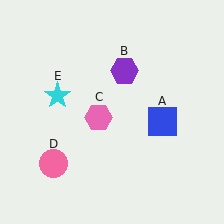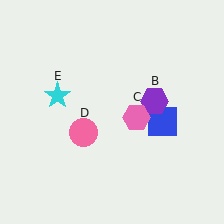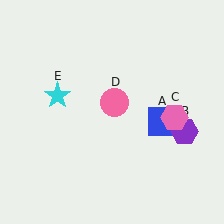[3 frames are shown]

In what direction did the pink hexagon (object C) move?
The pink hexagon (object C) moved right.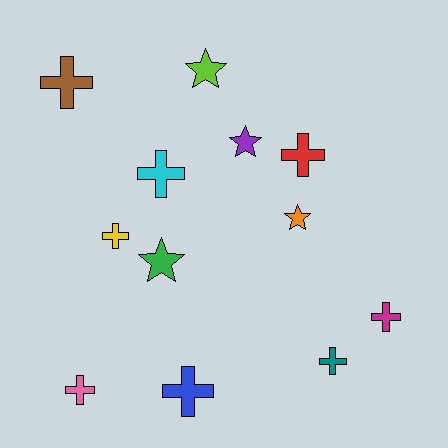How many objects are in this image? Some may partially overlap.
There are 12 objects.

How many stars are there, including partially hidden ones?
There are 4 stars.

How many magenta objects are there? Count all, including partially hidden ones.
There is 1 magenta object.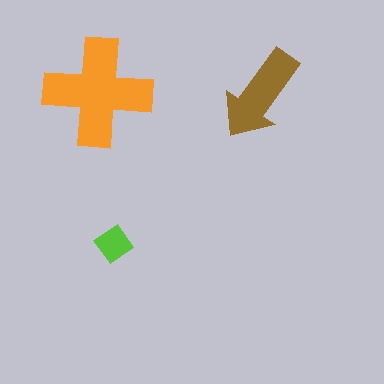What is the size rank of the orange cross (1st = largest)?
1st.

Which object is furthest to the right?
The brown arrow is rightmost.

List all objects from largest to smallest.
The orange cross, the brown arrow, the lime diamond.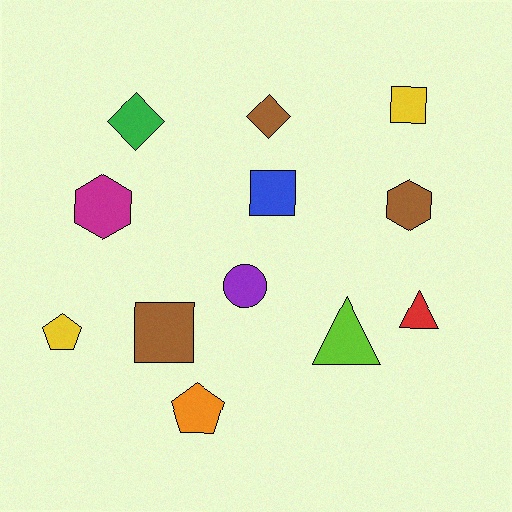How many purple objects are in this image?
There is 1 purple object.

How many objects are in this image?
There are 12 objects.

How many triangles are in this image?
There are 2 triangles.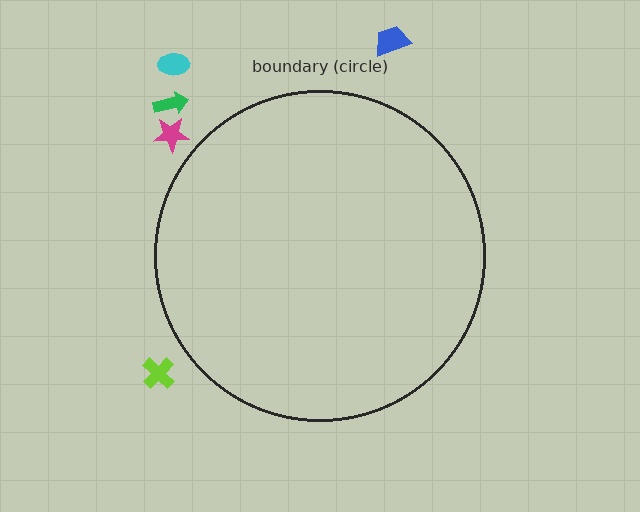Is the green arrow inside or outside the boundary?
Outside.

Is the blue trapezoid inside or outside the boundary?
Outside.